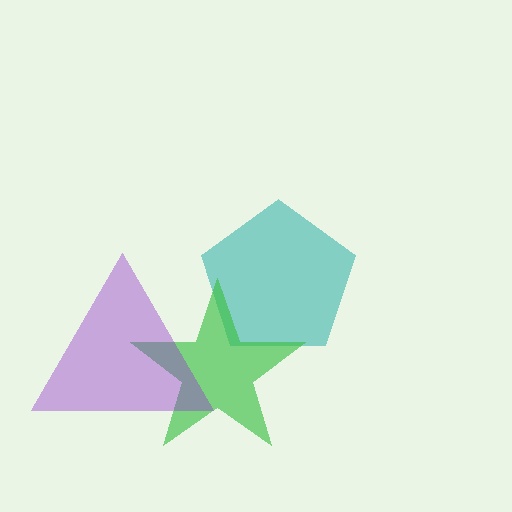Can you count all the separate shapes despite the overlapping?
Yes, there are 3 separate shapes.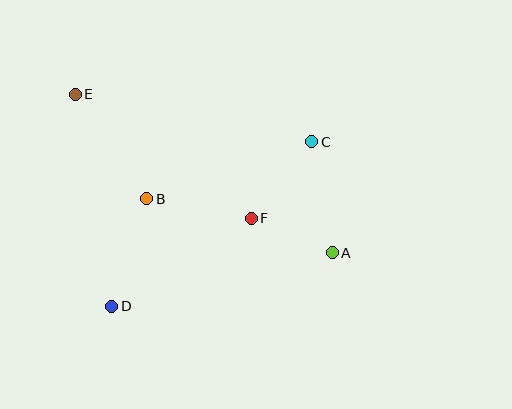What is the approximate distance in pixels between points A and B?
The distance between A and B is approximately 193 pixels.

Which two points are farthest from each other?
Points A and E are farthest from each other.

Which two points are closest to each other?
Points A and F are closest to each other.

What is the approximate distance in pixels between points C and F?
The distance between C and F is approximately 97 pixels.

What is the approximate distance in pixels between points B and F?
The distance between B and F is approximately 106 pixels.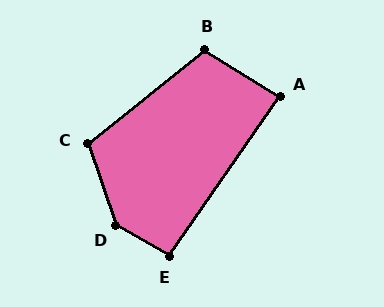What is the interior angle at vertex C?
Approximately 110 degrees (obtuse).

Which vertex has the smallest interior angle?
A, at approximately 87 degrees.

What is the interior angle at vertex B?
Approximately 109 degrees (obtuse).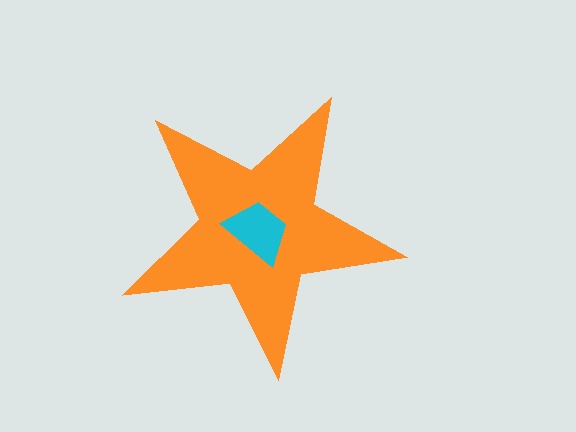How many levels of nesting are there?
2.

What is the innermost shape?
The cyan trapezoid.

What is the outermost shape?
The orange star.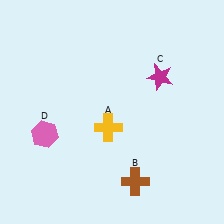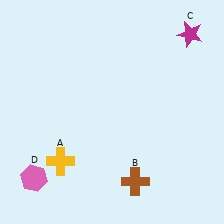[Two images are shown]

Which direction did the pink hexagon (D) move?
The pink hexagon (D) moved down.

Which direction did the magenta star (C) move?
The magenta star (C) moved up.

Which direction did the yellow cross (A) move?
The yellow cross (A) moved left.